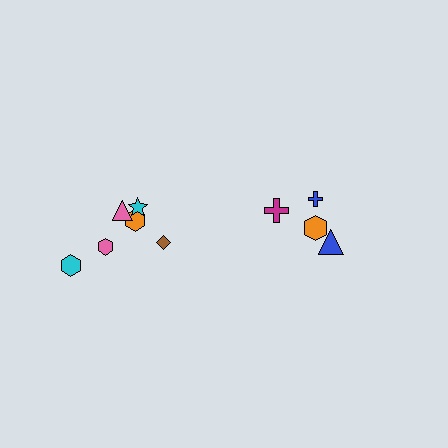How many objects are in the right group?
There are 4 objects.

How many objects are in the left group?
There are 6 objects.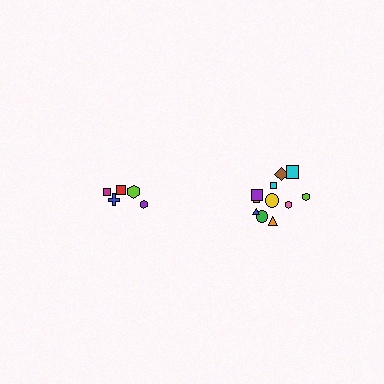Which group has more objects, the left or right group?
The right group.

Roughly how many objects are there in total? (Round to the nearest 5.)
Roughly 15 objects in total.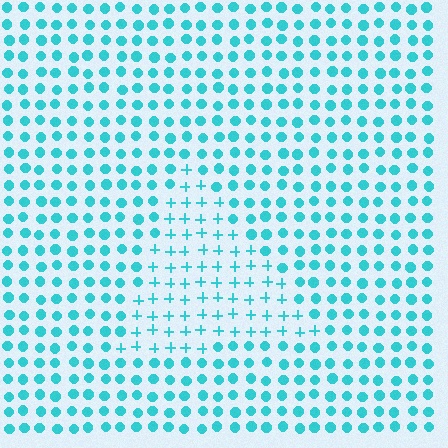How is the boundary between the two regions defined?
The boundary is defined by a change in element shape: plus signs inside vs. circles outside. All elements share the same color and spacing.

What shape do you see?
I see a triangle.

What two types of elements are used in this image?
The image uses plus signs inside the triangle region and circles outside it.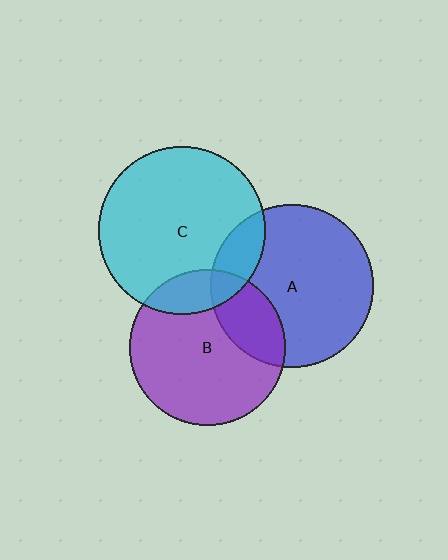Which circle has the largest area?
Circle C (cyan).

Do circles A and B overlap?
Yes.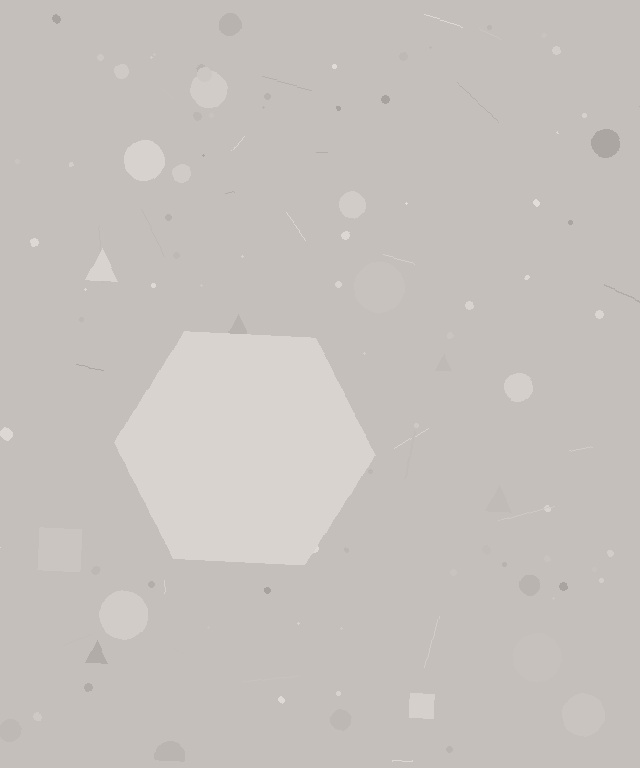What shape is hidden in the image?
A hexagon is hidden in the image.